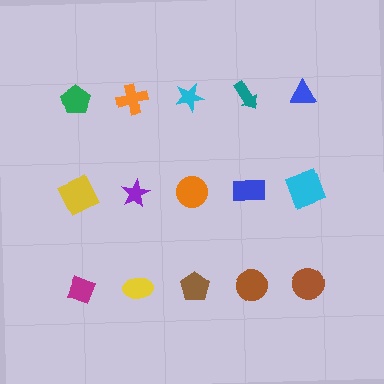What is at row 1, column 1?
A green pentagon.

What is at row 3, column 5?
A brown circle.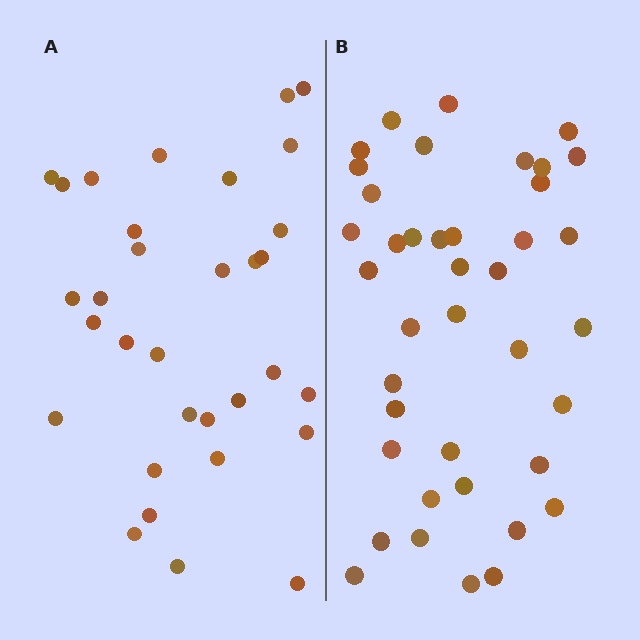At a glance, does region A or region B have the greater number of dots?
Region B (the right region) has more dots.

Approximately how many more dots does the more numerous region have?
Region B has roughly 8 or so more dots than region A.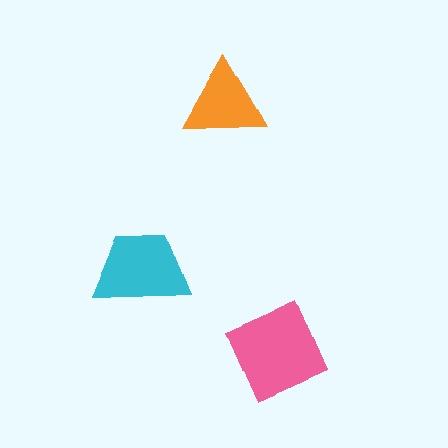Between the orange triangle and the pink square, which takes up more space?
The pink square.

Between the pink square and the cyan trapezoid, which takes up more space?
The pink square.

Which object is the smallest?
The orange triangle.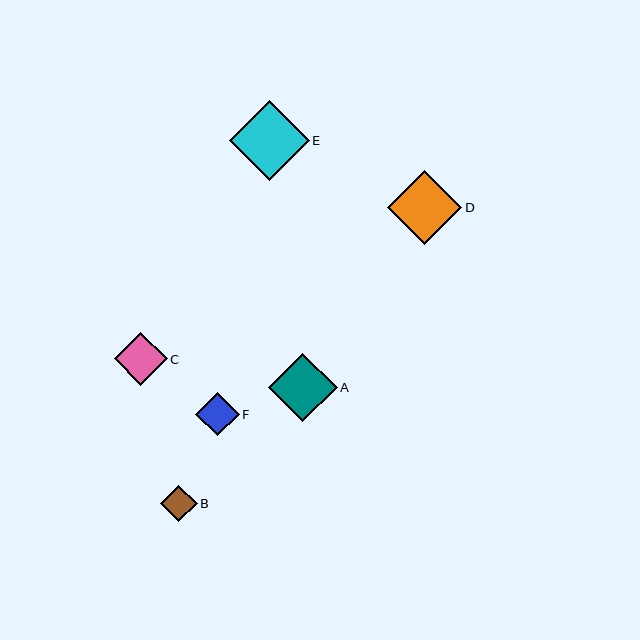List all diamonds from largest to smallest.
From largest to smallest: E, D, A, C, F, B.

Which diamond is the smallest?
Diamond B is the smallest with a size of approximately 36 pixels.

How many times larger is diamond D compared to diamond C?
Diamond D is approximately 1.4 times the size of diamond C.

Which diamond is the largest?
Diamond E is the largest with a size of approximately 80 pixels.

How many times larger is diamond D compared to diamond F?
Diamond D is approximately 1.7 times the size of diamond F.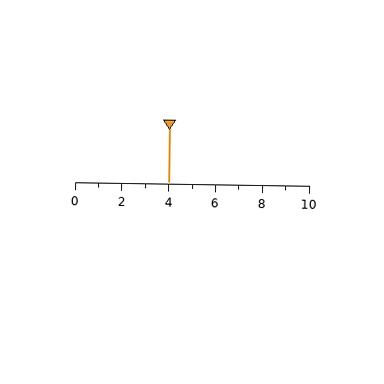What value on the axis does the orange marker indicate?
The marker indicates approximately 4.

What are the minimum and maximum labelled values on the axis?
The axis runs from 0 to 10.